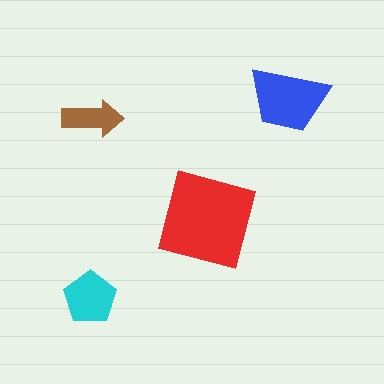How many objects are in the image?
There are 4 objects in the image.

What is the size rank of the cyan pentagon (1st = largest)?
3rd.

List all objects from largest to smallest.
The red square, the blue trapezoid, the cyan pentagon, the brown arrow.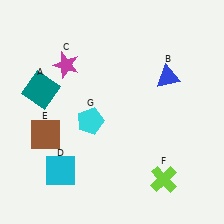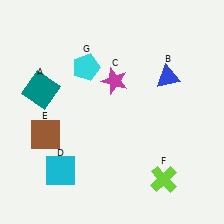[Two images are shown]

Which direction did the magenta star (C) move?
The magenta star (C) moved right.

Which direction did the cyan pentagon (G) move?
The cyan pentagon (G) moved up.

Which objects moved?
The objects that moved are: the magenta star (C), the cyan pentagon (G).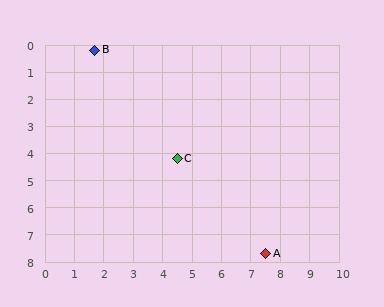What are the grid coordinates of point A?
Point A is at approximately (7.5, 7.7).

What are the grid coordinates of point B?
Point B is at approximately (1.7, 0.2).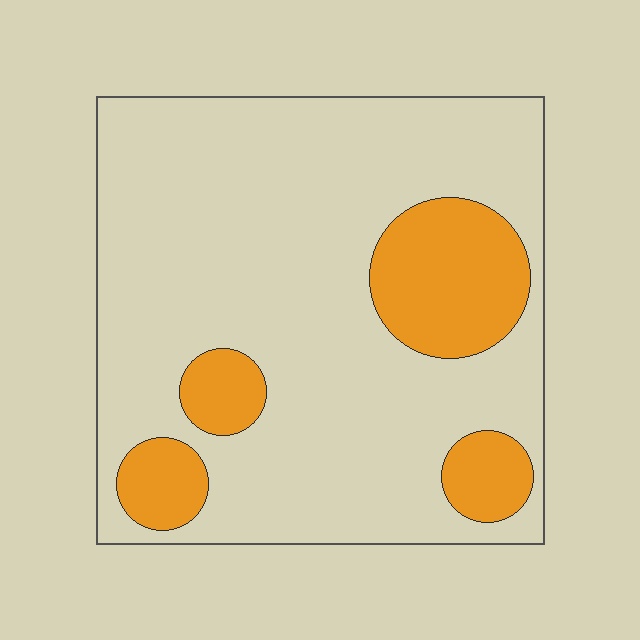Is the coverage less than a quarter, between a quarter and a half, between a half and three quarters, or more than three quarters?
Less than a quarter.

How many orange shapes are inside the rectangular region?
4.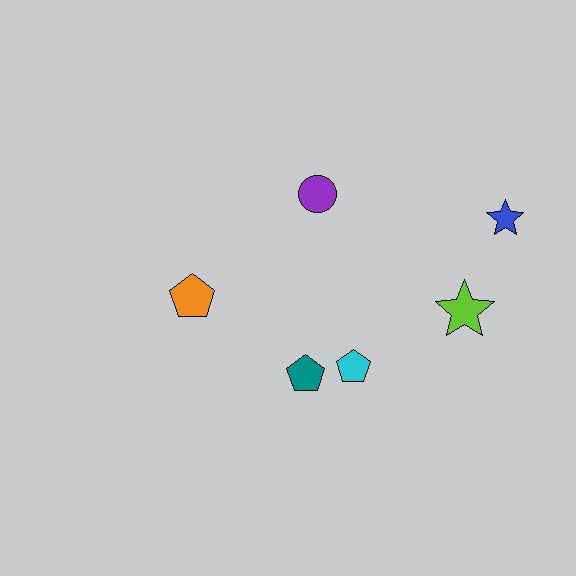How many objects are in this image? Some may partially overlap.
There are 6 objects.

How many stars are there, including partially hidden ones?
There are 2 stars.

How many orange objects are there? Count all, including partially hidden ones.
There is 1 orange object.